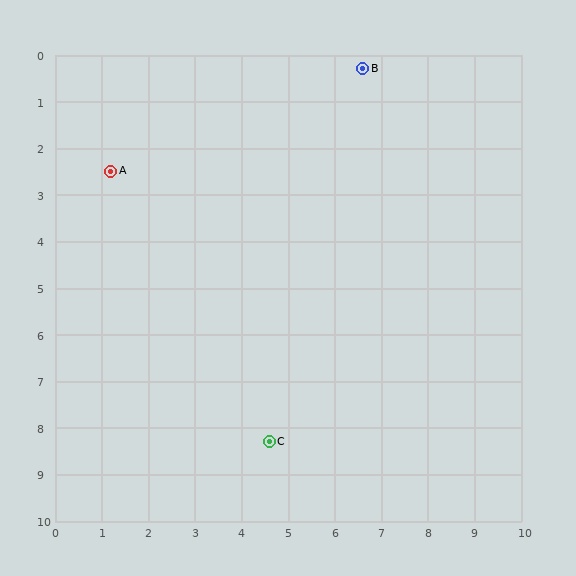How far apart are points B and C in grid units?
Points B and C are about 8.2 grid units apart.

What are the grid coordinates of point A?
Point A is at approximately (1.2, 2.5).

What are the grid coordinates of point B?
Point B is at approximately (6.6, 0.3).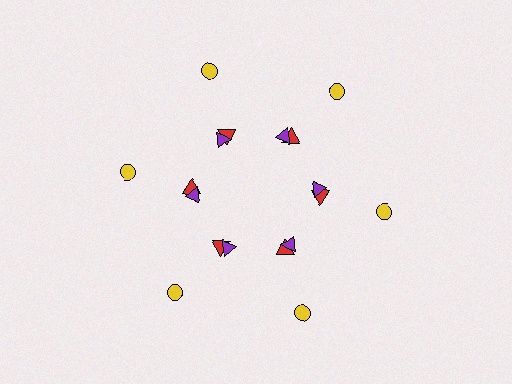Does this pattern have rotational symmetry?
Yes, this pattern has 6-fold rotational symmetry. It looks the same after rotating 60 degrees around the center.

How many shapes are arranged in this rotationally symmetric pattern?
There are 18 shapes, arranged in 6 groups of 3.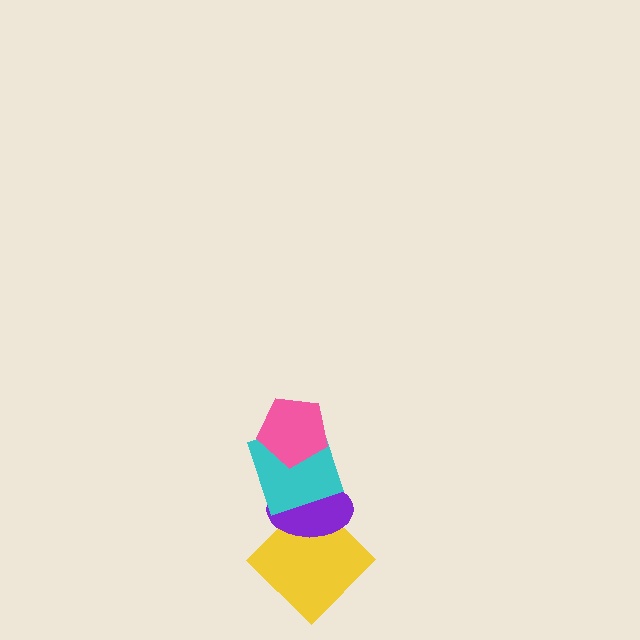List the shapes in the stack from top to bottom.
From top to bottom: the pink pentagon, the cyan square, the purple ellipse, the yellow diamond.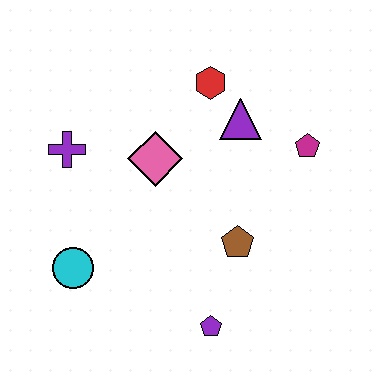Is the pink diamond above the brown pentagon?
Yes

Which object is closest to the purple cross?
The pink diamond is closest to the purple cross.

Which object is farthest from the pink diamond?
The purple pentagon is farthest from the pink diamond.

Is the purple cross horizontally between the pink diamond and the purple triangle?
No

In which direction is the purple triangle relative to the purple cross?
The purple triangle is to the right of the purple cross.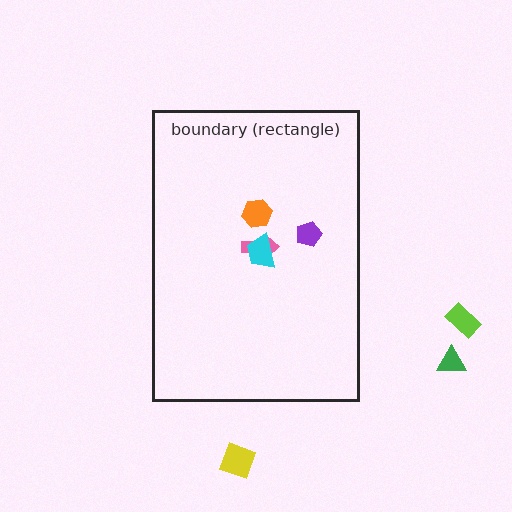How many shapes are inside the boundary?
4 inside, 3 outside.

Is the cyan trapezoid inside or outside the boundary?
Inside.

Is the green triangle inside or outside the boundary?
Outside.